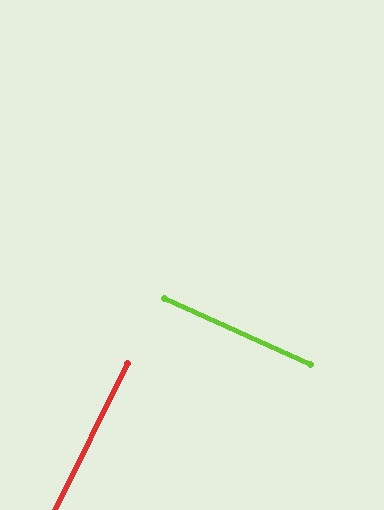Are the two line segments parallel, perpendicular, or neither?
Perpendicular — they meet at approximately 88°.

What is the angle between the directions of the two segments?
Approximately 88 degrees.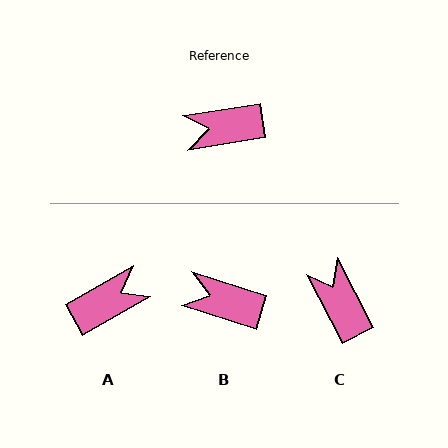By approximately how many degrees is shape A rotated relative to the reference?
Approximately 159 degrees clockwise.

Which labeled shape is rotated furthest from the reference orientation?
A, about 159 degrees away.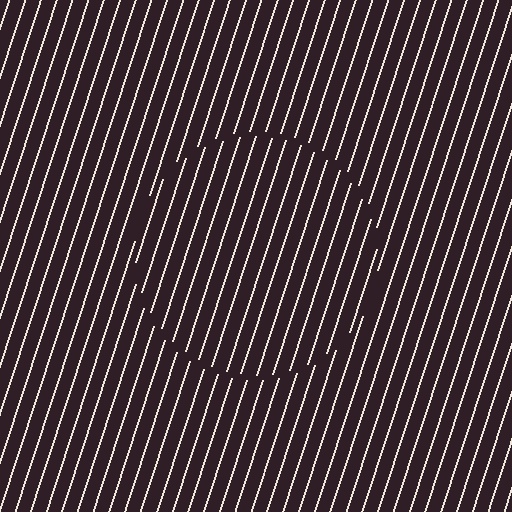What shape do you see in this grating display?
An illusory circle. The interior of the shape contains the same grating, shifted by half a period — the contour is defined by the phase discontinuity where line-ends from the inner and outer gratings abut.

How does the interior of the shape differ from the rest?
The interior of the shape contains the same grating, shifted by half a period — the contour is defined by the phase discontinuity where line-ends from the inner and outer gratings abut.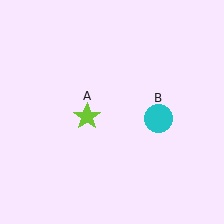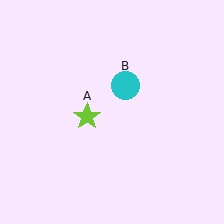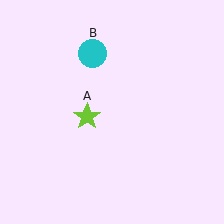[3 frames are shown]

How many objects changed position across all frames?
1 object changed position: cyan circle (object B).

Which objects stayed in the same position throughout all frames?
Lime star (object A) remained stationary.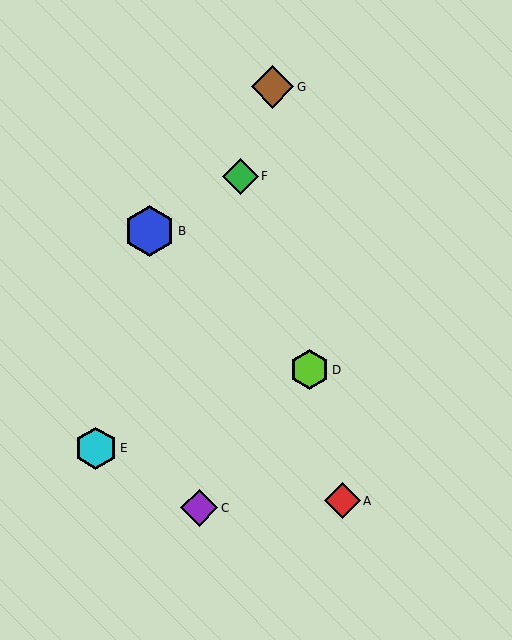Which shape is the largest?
The blue hexagon (labeled B) is the largest.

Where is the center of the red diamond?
The center of the red diamond is at (342, 501).